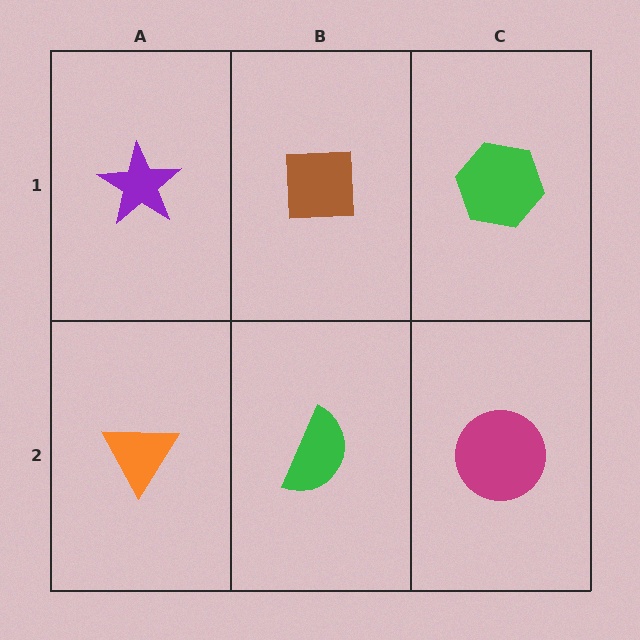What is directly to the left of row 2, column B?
An orange triangle.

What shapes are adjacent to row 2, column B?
A brown square (row 1, column B), an orange triangle (row 2, column A), a magenta circle (row 2, column C).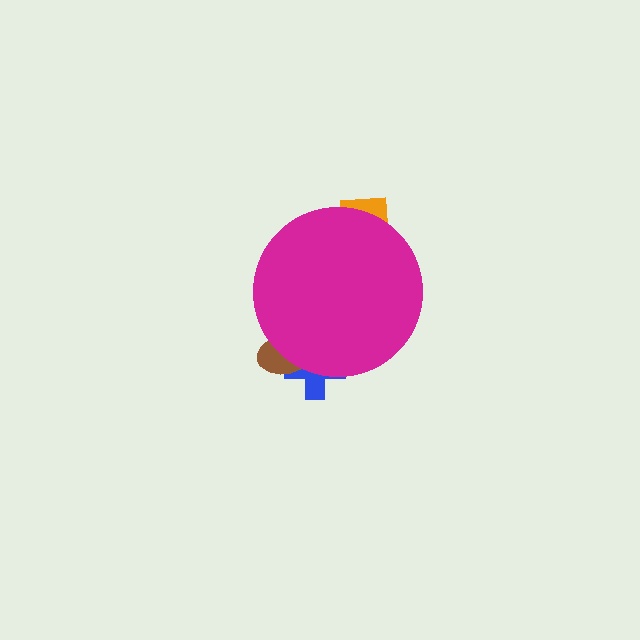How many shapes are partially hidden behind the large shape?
3 shapes are partially hidden.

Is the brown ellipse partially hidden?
Yes, the brown ellipse is partially hidden behind the magenta circle.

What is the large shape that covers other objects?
A magenta circle.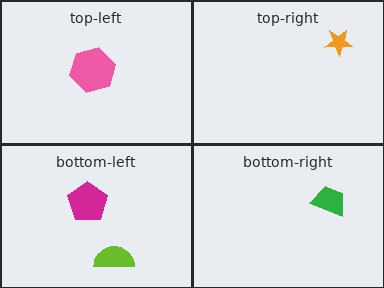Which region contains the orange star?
The top-right region.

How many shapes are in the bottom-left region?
2.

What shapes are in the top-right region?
The orange star.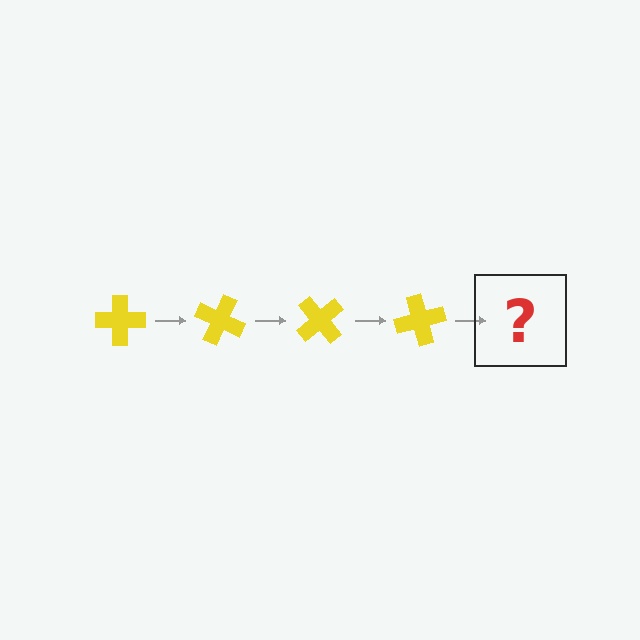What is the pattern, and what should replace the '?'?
The pattern is that the cross rotates 25 degrees each step. The '?' should be a yellow cross rotated 100 degrees.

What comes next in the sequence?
The next element should be a yellow cross rotated 100 degrees.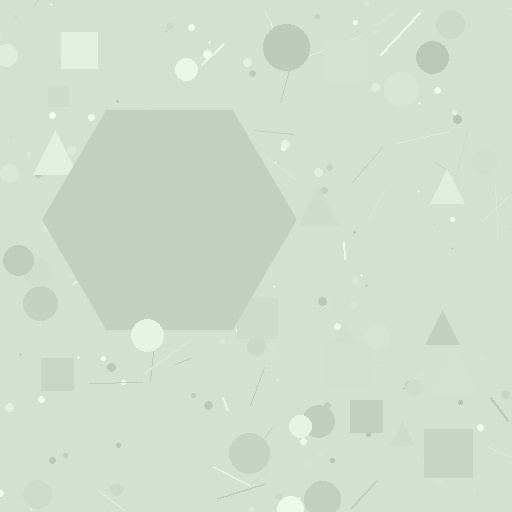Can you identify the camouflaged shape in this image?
The camouflaged shape is a hexagon.